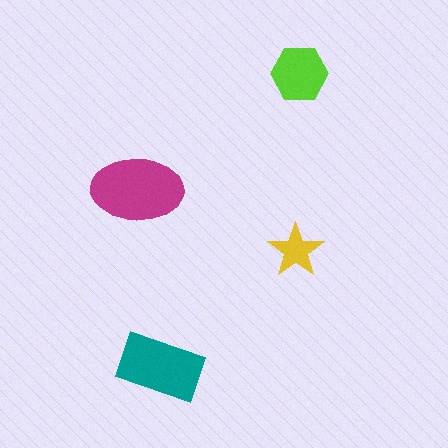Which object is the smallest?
The yellow star.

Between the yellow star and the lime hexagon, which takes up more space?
The lime hexagon.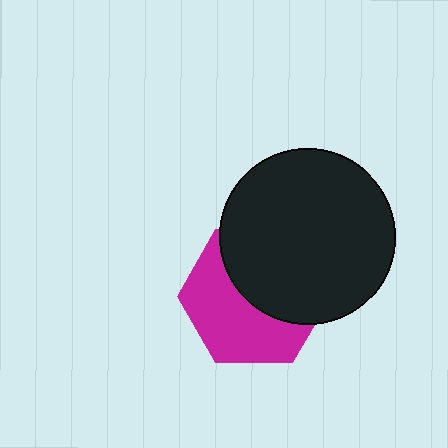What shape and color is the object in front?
The object in front is a black circle.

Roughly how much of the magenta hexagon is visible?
About half of it is visible (roughly 51%).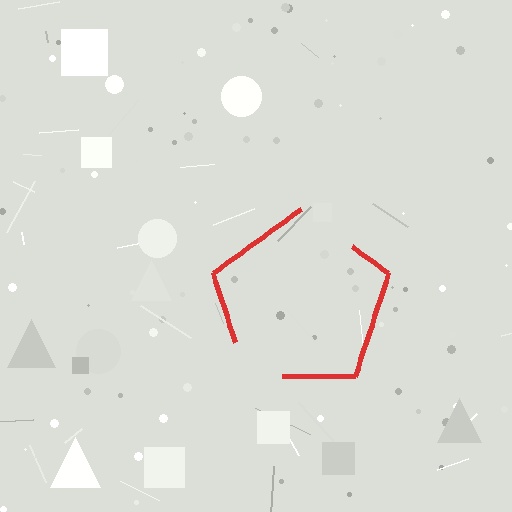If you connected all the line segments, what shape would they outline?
They would outline a pentagon.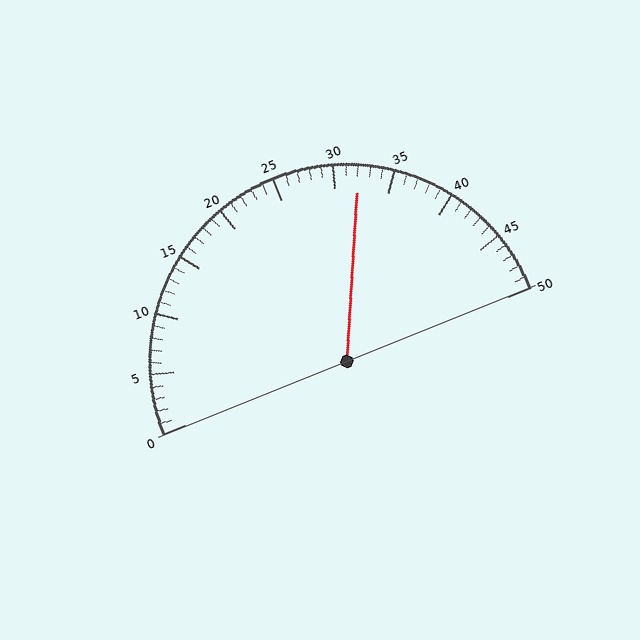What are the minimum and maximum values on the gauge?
The gauge ranges from 0 to 50.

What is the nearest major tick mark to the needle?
The nearest major tick mark is 30.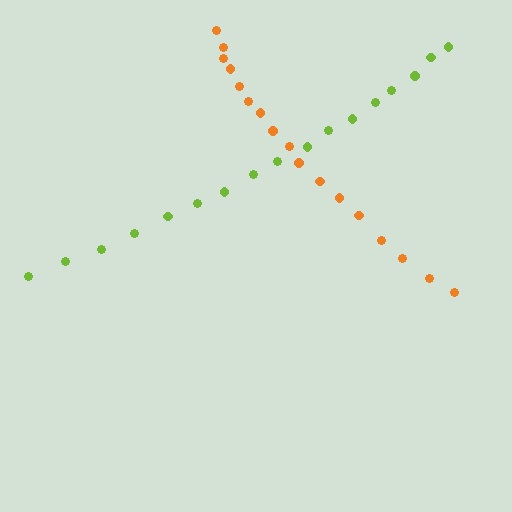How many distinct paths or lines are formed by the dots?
There are 2 distinct paths.